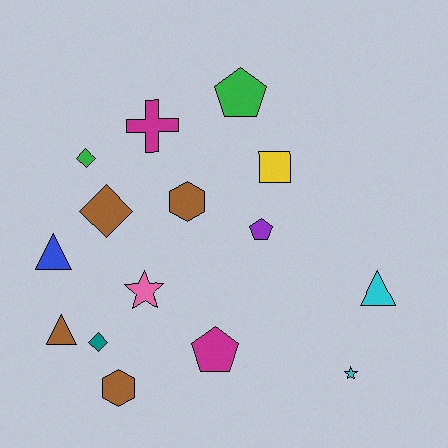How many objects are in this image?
There are 15 objects.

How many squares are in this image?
There is 1 square.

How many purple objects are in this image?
There is 1 purple object.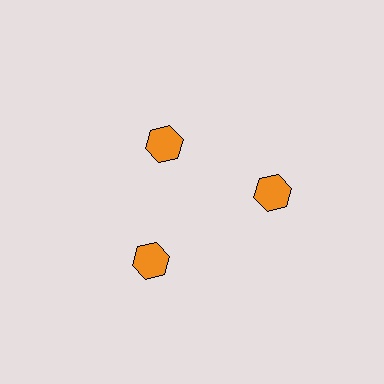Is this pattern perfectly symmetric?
No. The 3 orange hexagons are arranged in a ring, but one element near the 11 o'clock position is pulled inward toward the center, breaking the 3-fold rotational symmetry.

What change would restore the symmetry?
The symmetry would be restored by moving it outward, back onto the ring so that all 3 hexagons sit at equal angles and equal distance from the center.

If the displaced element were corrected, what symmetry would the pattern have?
It would have 3-fold rotational symmetry — the pattern would map onto itself every 120 degrees.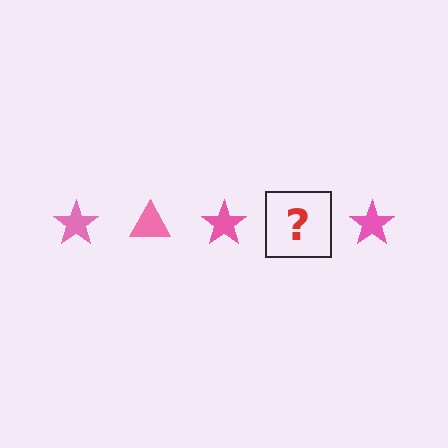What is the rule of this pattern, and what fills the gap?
The rule is that the pattern cycles through star, triangle shapes in pink. The gap should be filled with a pink triangle.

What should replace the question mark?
The question mark should be replaced with a pink triangle.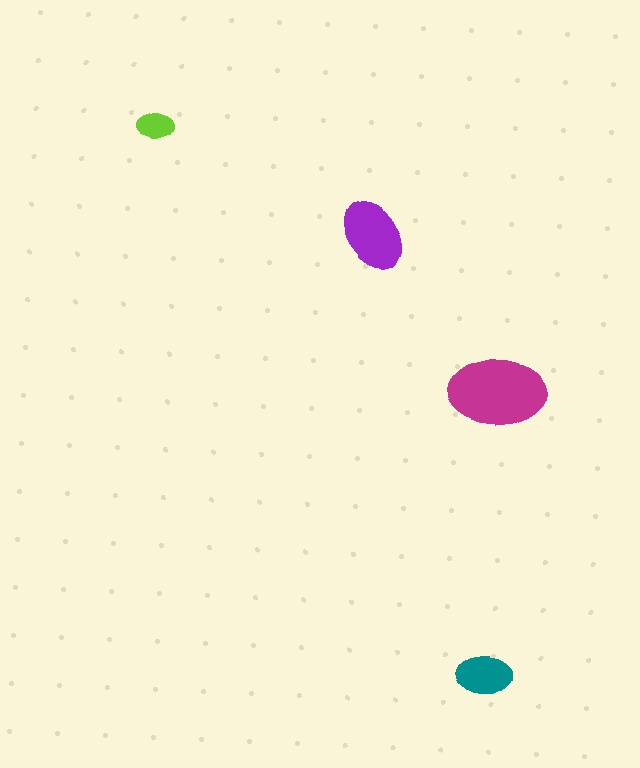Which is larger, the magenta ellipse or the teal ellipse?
The magenta one.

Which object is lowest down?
The teal ellipse is bottommost.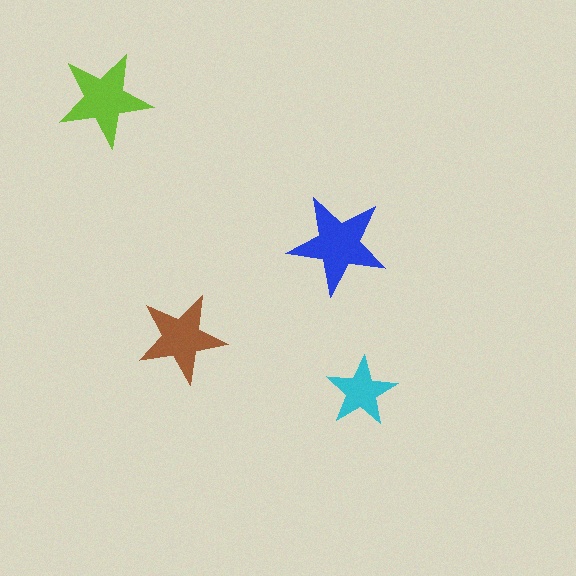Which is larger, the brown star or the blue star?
The blue one.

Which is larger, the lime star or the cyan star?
The lime one.